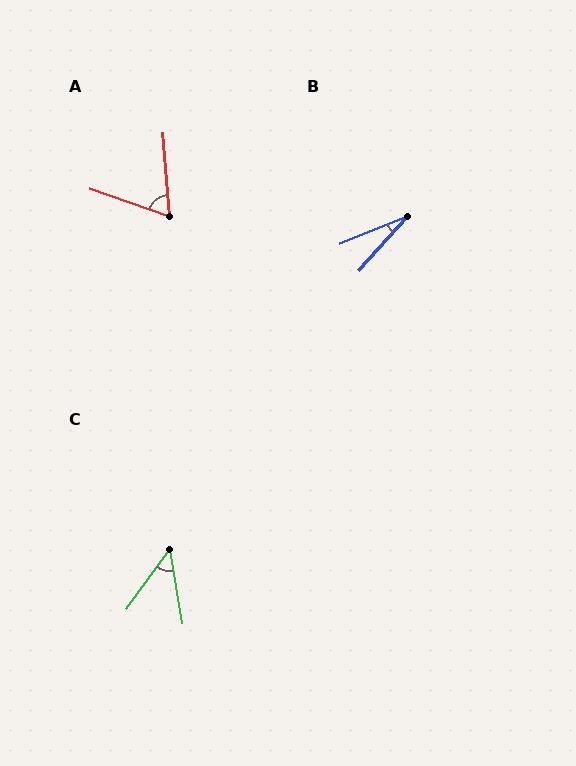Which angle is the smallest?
B, at approximately 26 degrees.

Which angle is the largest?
A, at approximately 67 degrees.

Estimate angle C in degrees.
Approximately 45 degrees.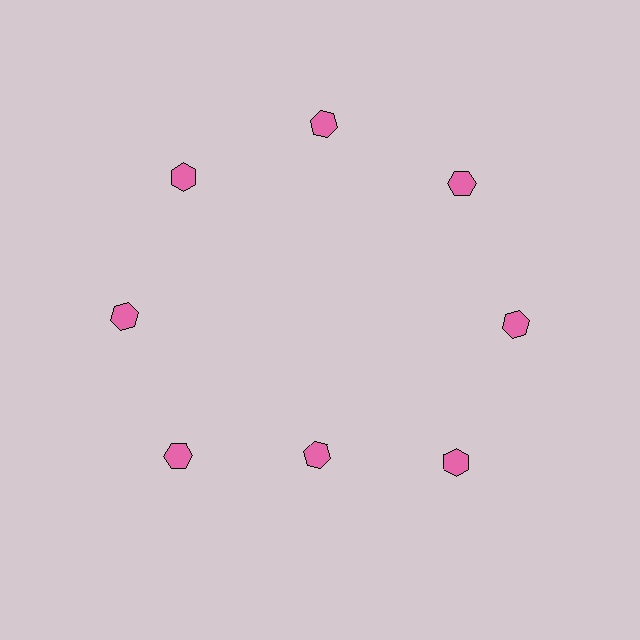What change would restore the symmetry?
The symmetry would be restored by moving it outward, back onto the ring so that all 8 hexagons sit at equal angles and equal distance from the center.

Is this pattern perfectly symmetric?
No. The 8 pink hexagons are arranged in a ring, but one element near the 6 o'clock position is pulled inward toward the center, breaking the 8-fold rotational symmetry.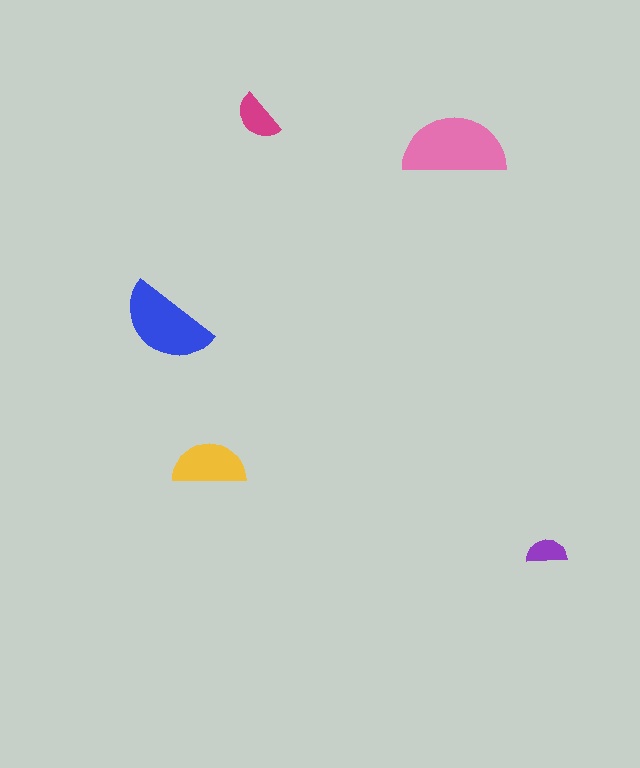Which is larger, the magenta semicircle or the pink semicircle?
The pink one.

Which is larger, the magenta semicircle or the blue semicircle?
The blue one.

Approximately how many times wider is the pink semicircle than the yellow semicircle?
About 1.5 times wider.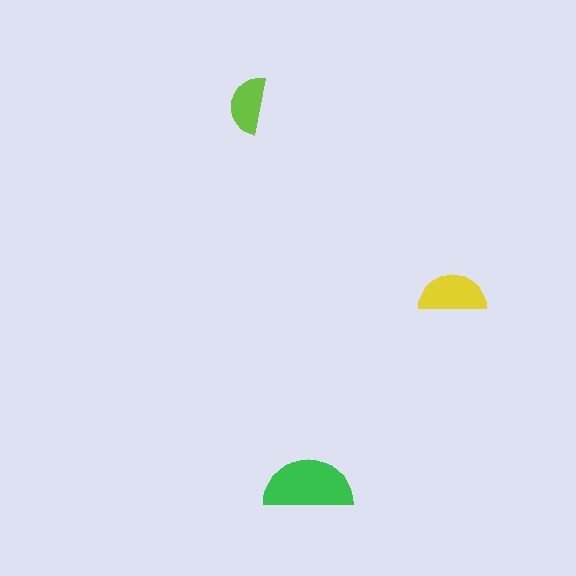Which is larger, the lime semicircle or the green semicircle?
The green one.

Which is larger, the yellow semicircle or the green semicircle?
The green one.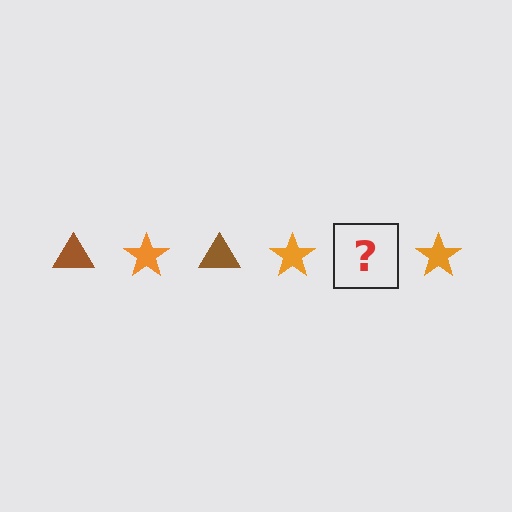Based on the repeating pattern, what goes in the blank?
The blank should be a brown triangle.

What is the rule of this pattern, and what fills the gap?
The rule is that the pattern alternates between brown triangle and orange star. The gap should be filled with a brown triangle.